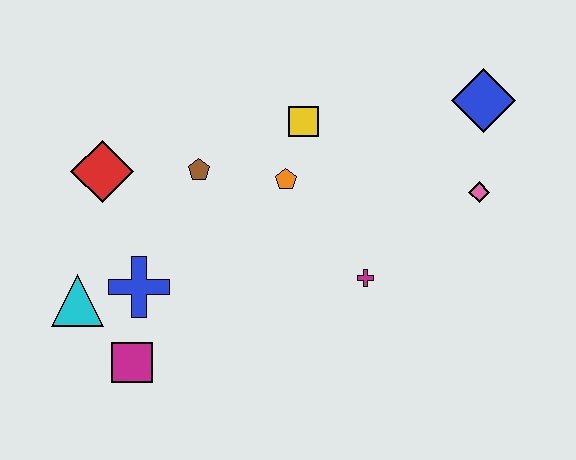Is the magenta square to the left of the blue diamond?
Yes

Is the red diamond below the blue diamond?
Yes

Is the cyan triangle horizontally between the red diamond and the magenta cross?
No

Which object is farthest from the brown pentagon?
The blue diamond is farthest from the brown pentagon.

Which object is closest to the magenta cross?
The orange pentagon is closest to the magenta cross.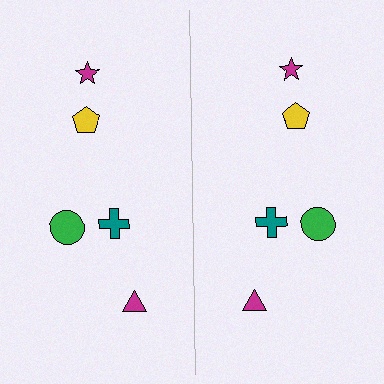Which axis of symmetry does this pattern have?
The pattern has a vertical axis of symmetry running through the center of the image.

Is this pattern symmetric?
Yes, this pattern has bilateral (reflection) symmetry.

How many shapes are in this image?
There are 10 shapes in this image.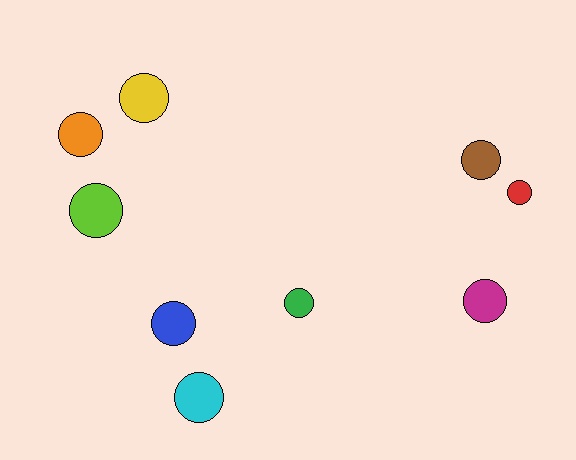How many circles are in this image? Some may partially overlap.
There are 9 circles.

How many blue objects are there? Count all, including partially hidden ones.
There is 1 blue object.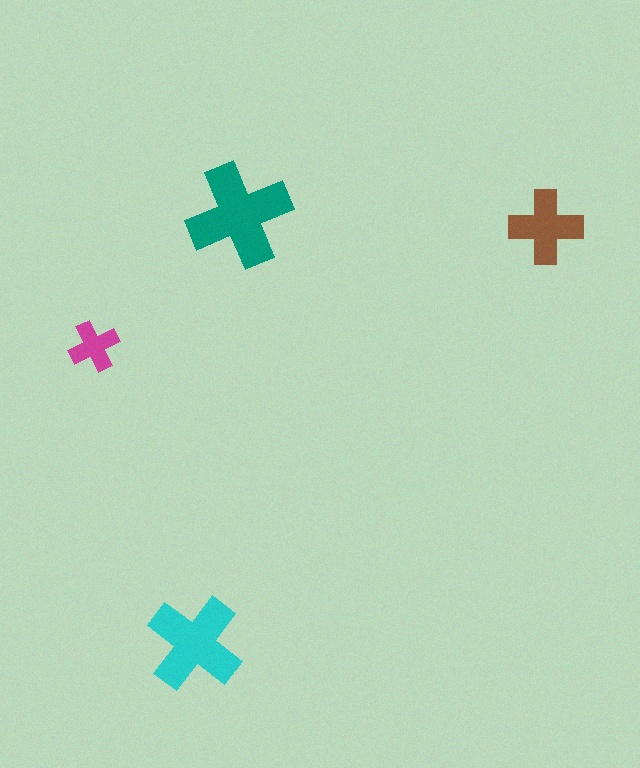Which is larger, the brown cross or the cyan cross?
The cyan one.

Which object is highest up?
The teal cross is topmost.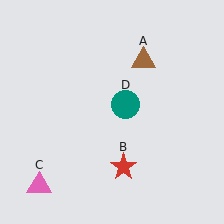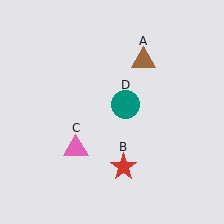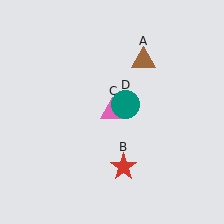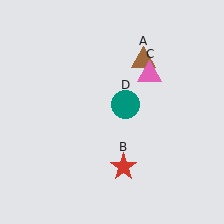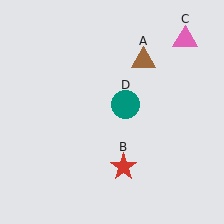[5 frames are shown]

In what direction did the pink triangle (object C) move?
The pink triangle (object C) moved up and to the right.